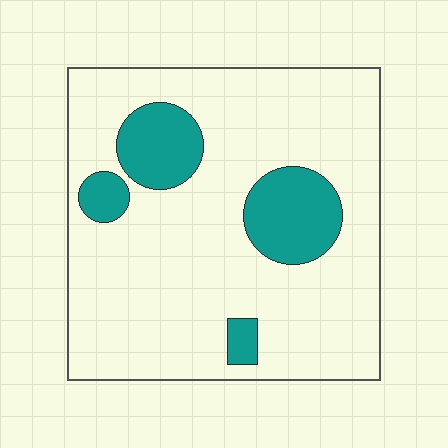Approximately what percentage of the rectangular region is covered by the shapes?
Approximately 20%.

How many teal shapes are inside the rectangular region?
4.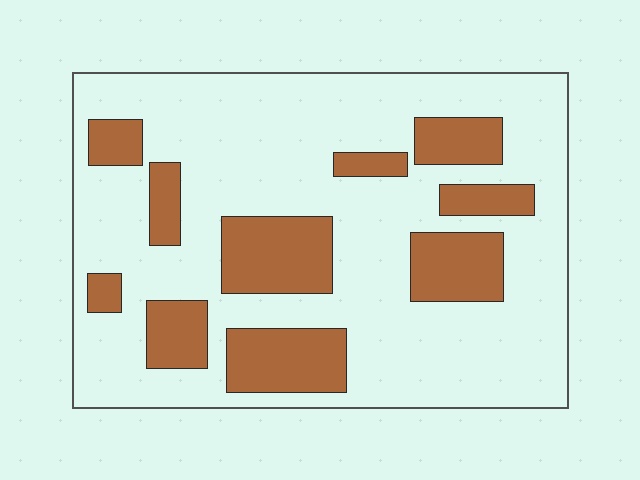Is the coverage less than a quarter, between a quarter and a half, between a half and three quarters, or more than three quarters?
Between a quarter and a half.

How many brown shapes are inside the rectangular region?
10.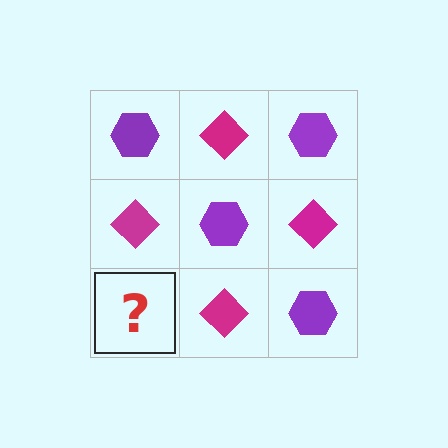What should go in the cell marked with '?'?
The missing cell should contain a purple hexagon.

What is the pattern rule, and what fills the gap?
The rule is that it alternates purple hexagon and magenta diamond in a checkerboard pattern. The gap should be filled with a purple hexagon.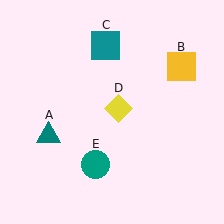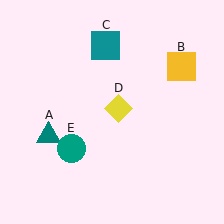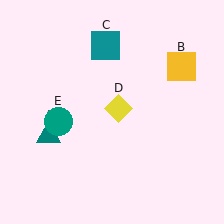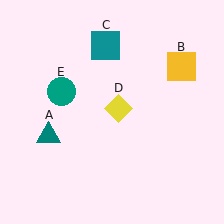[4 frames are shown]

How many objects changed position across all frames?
1 object changed position: teal circle (object E).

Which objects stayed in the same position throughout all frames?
Teal triangle (object A) and yellow square (object B) and teal square (object C) and yellow diamond (object D) remained stationary.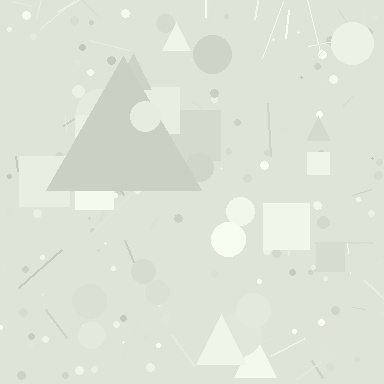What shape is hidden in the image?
A triangle is hidden in the image.